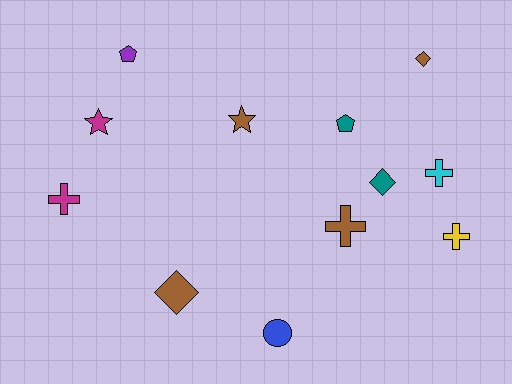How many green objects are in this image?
There are no green objects.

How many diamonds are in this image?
There are 3 diamonds.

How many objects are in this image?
There are 12 objects.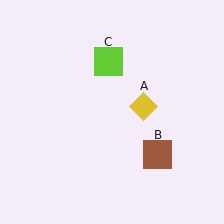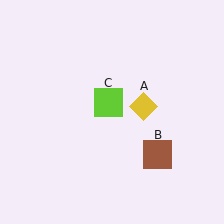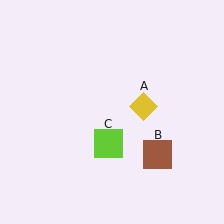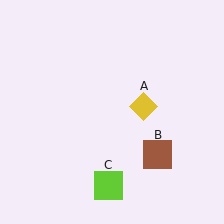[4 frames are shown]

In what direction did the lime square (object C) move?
The lime square (object C) moved down.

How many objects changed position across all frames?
1 object changed position: lime square (object C).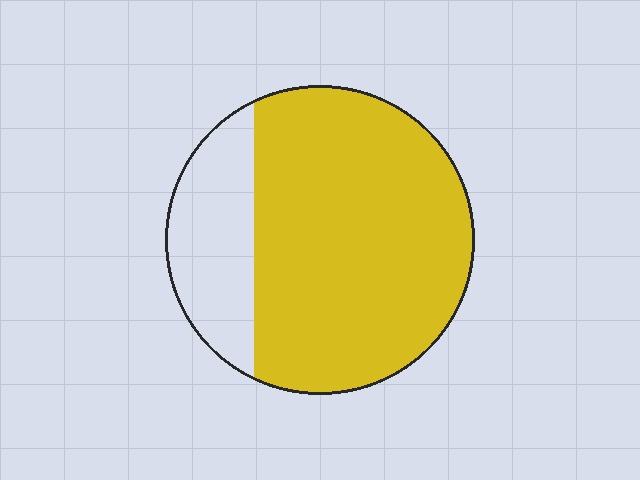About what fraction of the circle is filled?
About three quarters (3/4).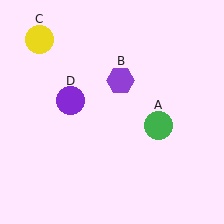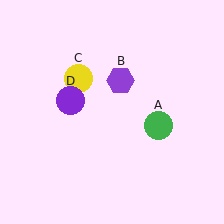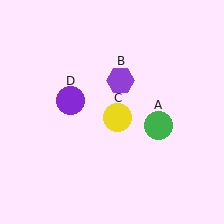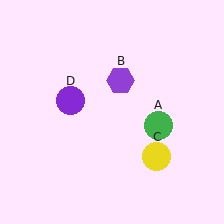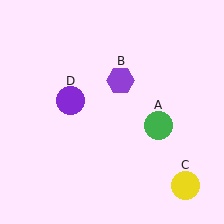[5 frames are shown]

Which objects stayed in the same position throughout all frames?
Green circle (object A) and purple hexagon (object B) and purple circle (object D) remained stationary.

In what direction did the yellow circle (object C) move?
The yellow circle (object C) moved down and to the right.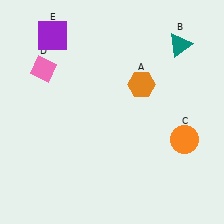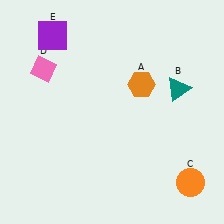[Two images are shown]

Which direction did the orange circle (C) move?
The orange circle (C) moved down.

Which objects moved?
The objects that moved are: the teal triangle (B), the orange circle (C).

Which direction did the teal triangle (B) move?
The teal triangle (B) moved down.